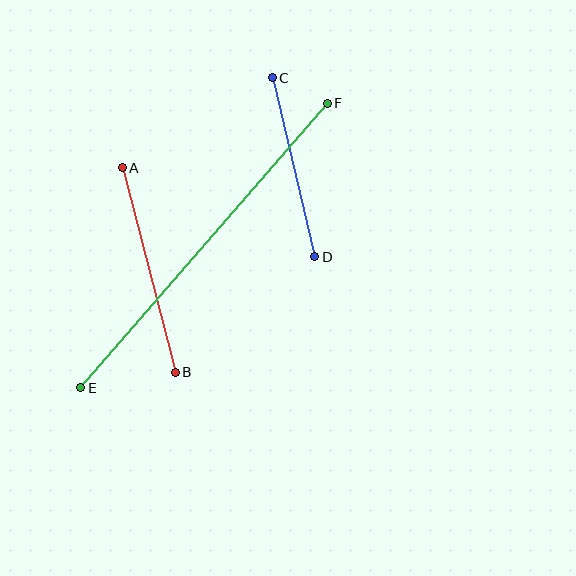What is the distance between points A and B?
The distance is approximately 211 pixels.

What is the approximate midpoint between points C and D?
The midpoint is at approximately (293, 167) pixels.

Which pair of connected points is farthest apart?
Points E and F are farthest apart.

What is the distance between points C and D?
The distance is approximately 184 pixels.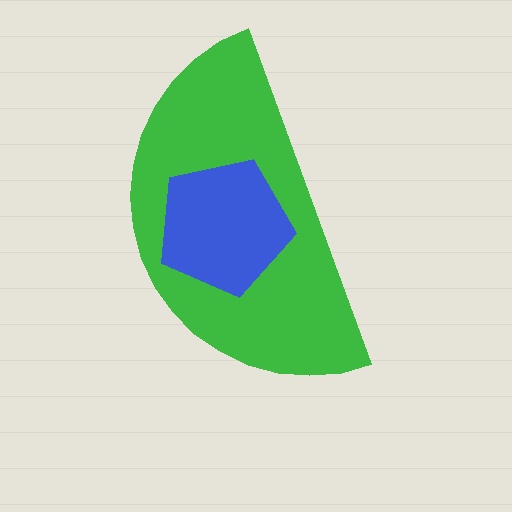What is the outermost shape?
The green semicircle.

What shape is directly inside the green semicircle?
The blue pentagon.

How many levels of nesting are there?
2.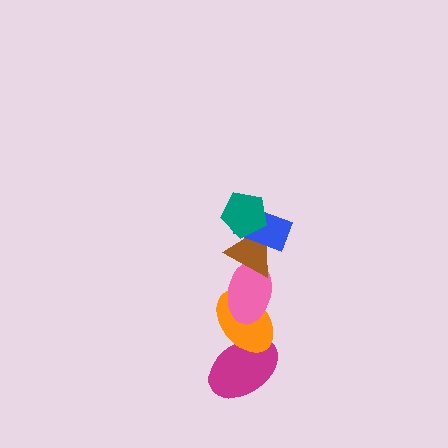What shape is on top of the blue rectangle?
The teal pentagon is on top of the blue rectangle.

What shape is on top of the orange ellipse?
The pink ellipse is on top of the orange ellipse.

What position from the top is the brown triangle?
The brown triangle is 3rd from the top.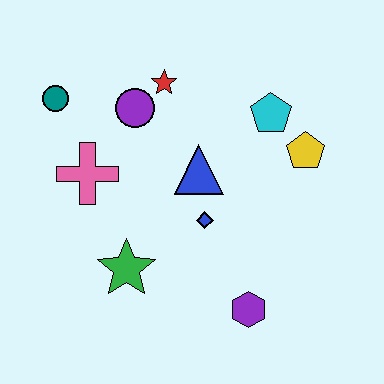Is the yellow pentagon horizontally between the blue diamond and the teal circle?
No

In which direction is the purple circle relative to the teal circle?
The purple circle is to the right of the teal circle.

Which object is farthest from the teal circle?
The purple hexagon is farthest from the teal circle.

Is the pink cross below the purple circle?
Yes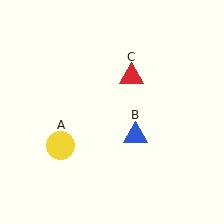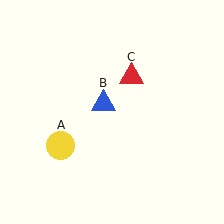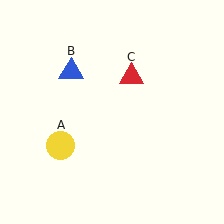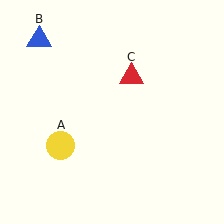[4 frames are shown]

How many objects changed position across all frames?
1 object changed position: blue triangle (object B).